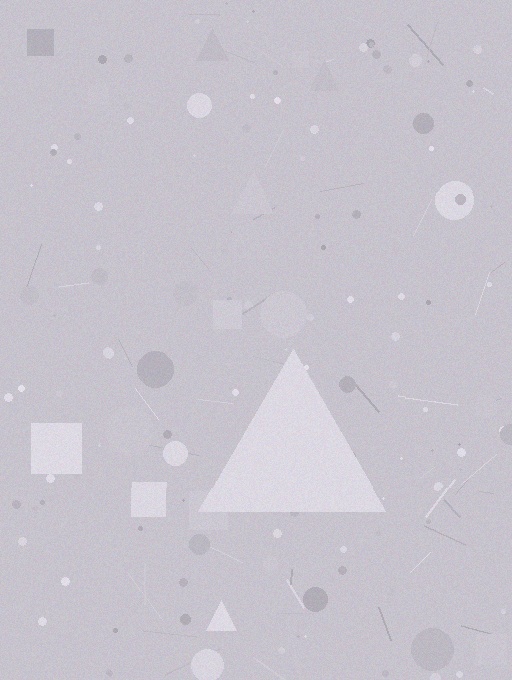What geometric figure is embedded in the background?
A triangle is embedded in the background.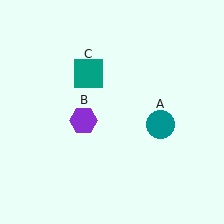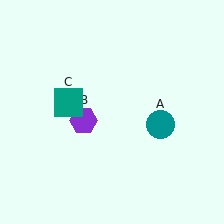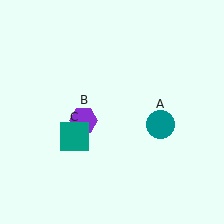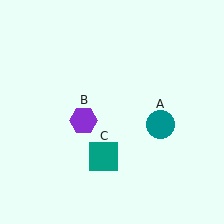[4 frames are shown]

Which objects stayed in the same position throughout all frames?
Teal circle (object A) and purple hexagon (object B) remained stationary.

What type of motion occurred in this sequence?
The teal square (object C) rotated counterclockwise around the center of the scene.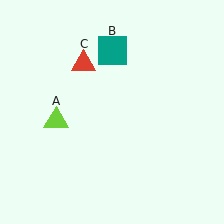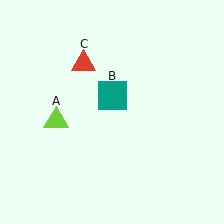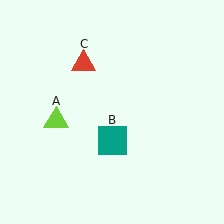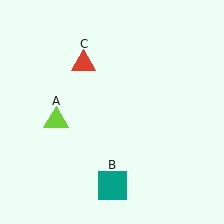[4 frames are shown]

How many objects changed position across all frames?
1 object changed position: teal square (object B).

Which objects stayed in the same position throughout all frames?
Lime triangle (object A) and red triangle (object C) remained stationary.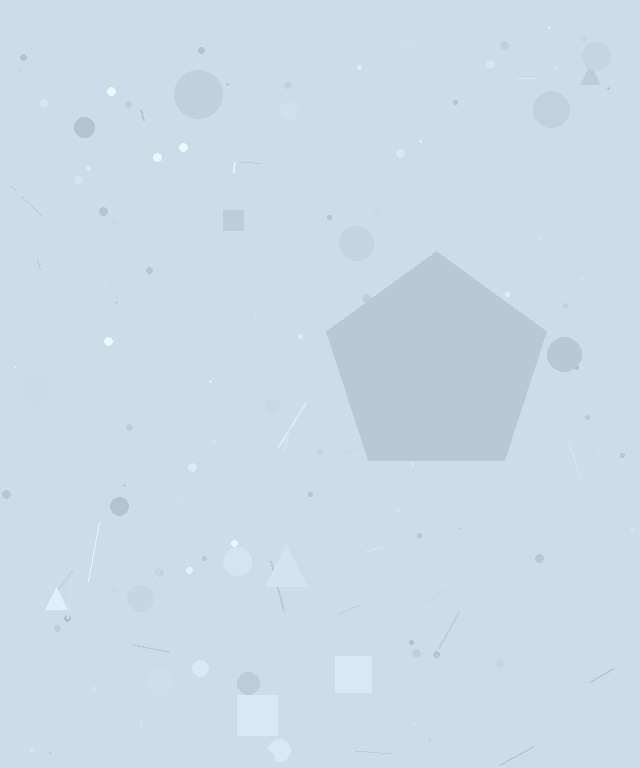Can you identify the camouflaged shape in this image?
The camouflaged shape is a pentagon.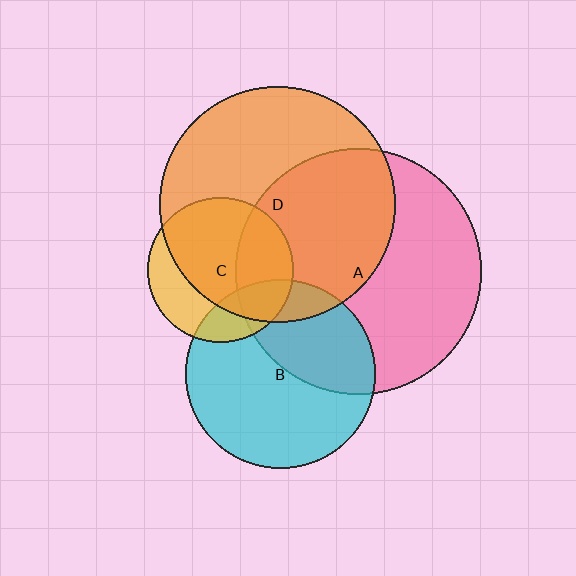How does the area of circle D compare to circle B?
Approximately 1.5 times.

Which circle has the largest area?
Circle A (pink).